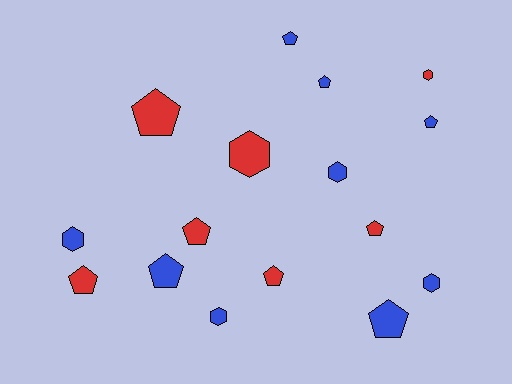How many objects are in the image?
There are 16 objects.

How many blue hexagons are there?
There are 4 blue hexagons.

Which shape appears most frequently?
Pentagon, with 10 objects.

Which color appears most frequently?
Blue, with 9 objects.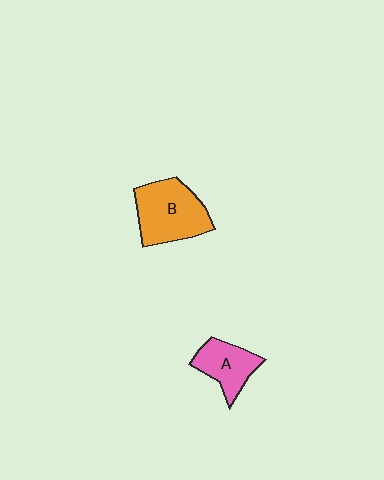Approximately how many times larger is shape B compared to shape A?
Approximately 1.6 times.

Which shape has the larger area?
Shape B (orange).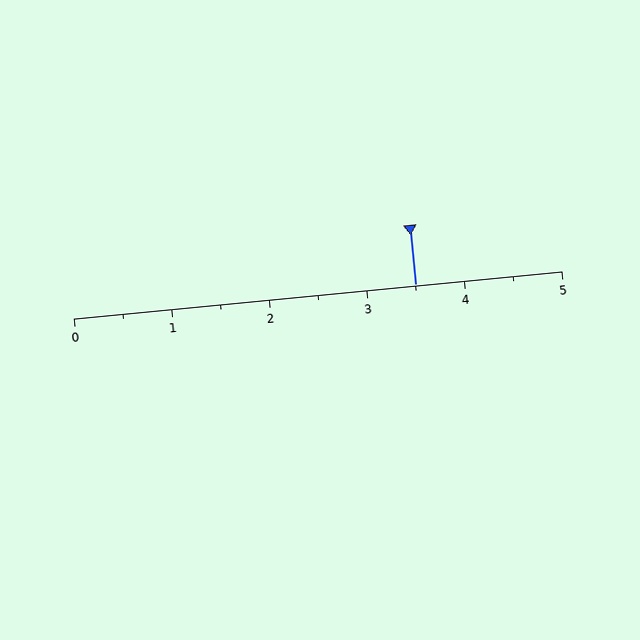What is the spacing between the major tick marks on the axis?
The major ticks are spaced 1 apart.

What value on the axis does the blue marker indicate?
The marker indicates approximately 3.5.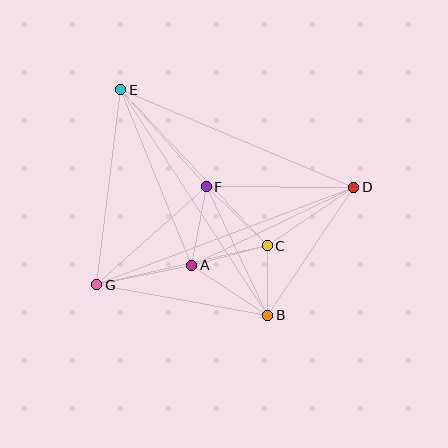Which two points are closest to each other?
Points B and C are closest to each other.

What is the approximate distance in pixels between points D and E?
The distance between D and E is approximately 253 pixels.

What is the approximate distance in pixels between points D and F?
The distance between D and F is approximately 148 pixels.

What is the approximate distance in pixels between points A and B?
The distance between A and B is approximately 91 pixels.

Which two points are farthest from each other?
Points D and G are farthest from each other.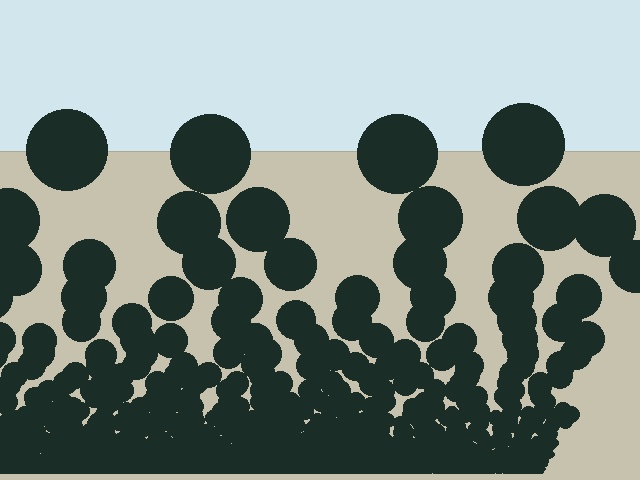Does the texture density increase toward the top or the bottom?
Density increases toward the bottom.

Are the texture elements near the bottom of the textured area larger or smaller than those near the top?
Smaller. The gradient is inverted — elements near the bottom are smaller and denser.